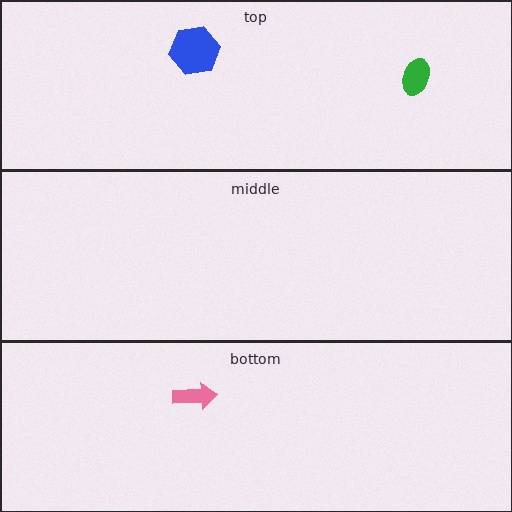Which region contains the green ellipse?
The top region.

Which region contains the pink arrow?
The bottom region.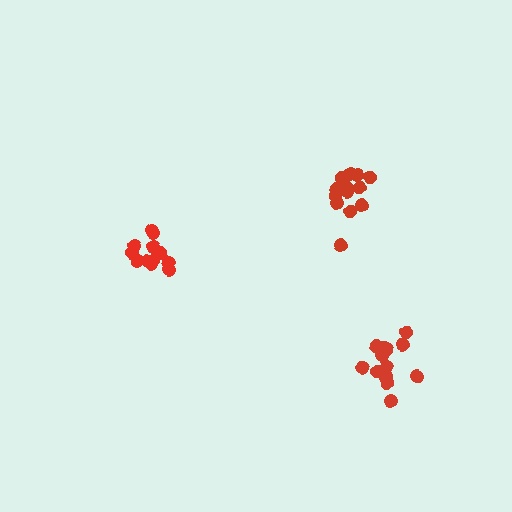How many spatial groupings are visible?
There are 3 spatial groupings.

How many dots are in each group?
Group 1: 16 dots, Group 2: 12 dots, Group 3: 13 dots (41 total).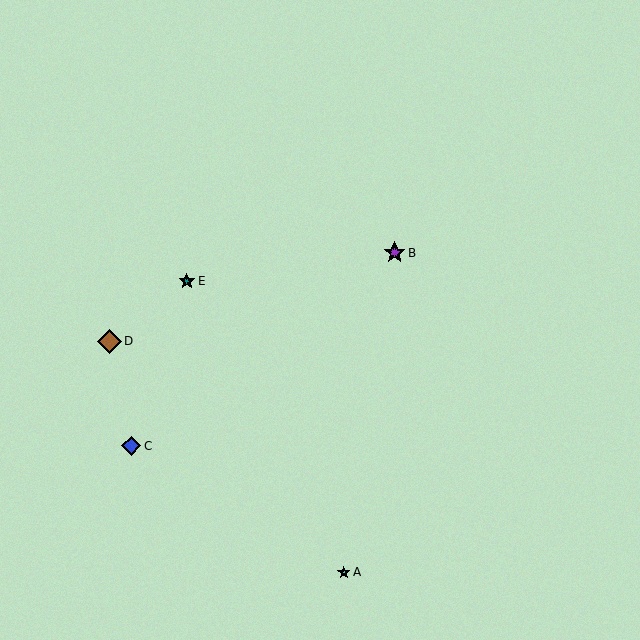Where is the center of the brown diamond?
The center of the brown diamond is at (109, 341).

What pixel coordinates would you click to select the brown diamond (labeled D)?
Click at (109, 341) to select the brown diamond D.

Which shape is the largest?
The brown diamond (labeled D) is the largest.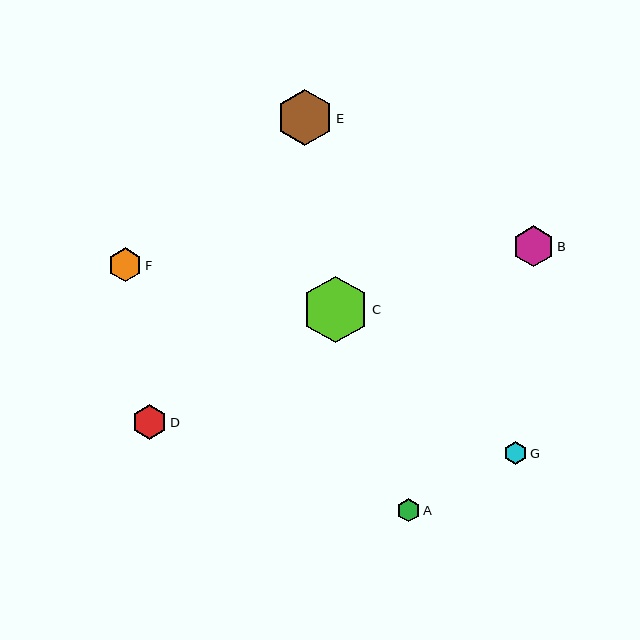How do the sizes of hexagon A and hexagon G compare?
Hexagon A and hexagon G are approximately the same size.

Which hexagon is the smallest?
Hexagon G is the smallest with a size of approximately 23 pixels.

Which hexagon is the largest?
Hexagon C is the largest with a size of approximately 67 pixels.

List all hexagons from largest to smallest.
From largest to smallest: C, E, B, D, F, A, G.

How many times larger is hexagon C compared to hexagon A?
Hexagon C is approximately 2.8 times the size of hexagon A.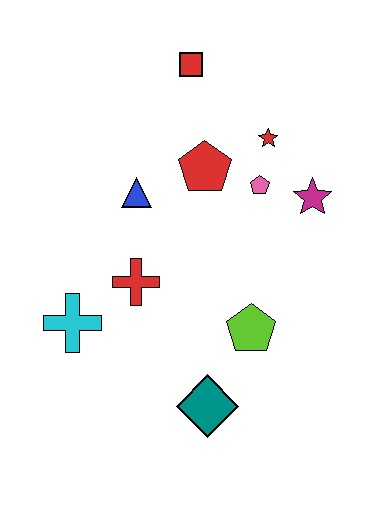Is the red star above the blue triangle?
Yes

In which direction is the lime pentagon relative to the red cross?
The lime pentagon is to the right of the red cross.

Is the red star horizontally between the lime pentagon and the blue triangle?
No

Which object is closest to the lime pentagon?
The teal diamond is closest to the lime pentagon.